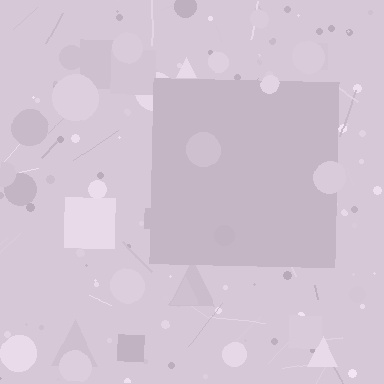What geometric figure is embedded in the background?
A square is embedded in the background.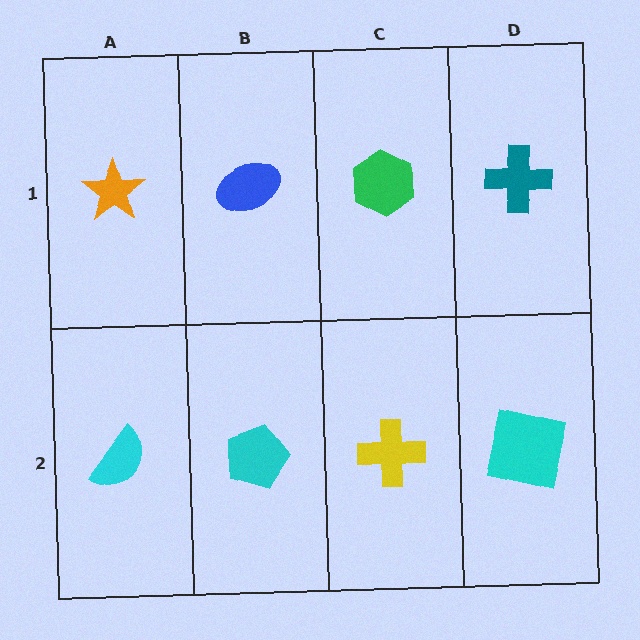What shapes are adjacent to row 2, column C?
A green hexagon (row 1, column C), a cyan pentagon (row 2, column B), a cyan square (row 2, column D).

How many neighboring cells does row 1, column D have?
2.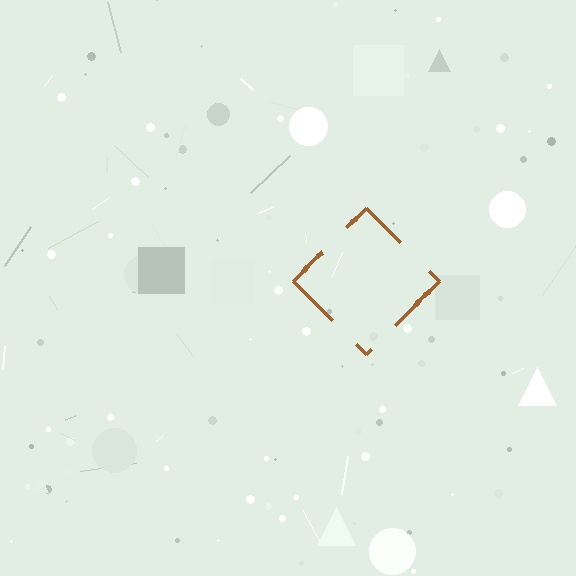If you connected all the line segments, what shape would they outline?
They would outline a diamond.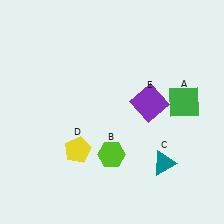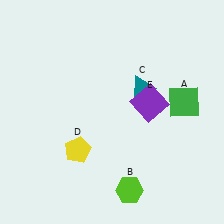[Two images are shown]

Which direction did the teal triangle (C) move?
The teal triangle (C) moved up.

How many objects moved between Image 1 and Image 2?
2 objects moved between the two images.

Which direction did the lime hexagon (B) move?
The lime hexagon (B) moved down.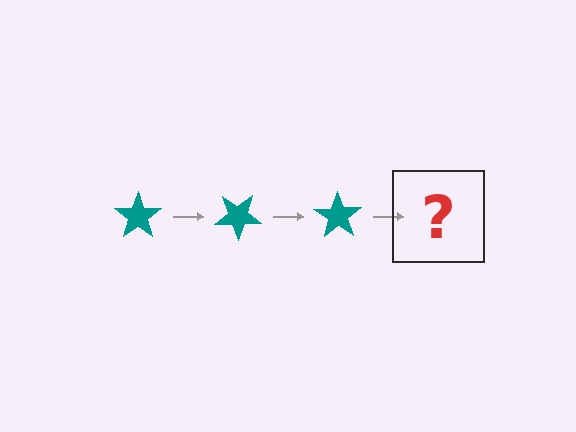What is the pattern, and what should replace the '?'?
The pattern is that the star rotates 35 degrees each step. The '?' should be a teal star rotated 105 degrees.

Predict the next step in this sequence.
The next step is a teal star rotated 105 degrees.